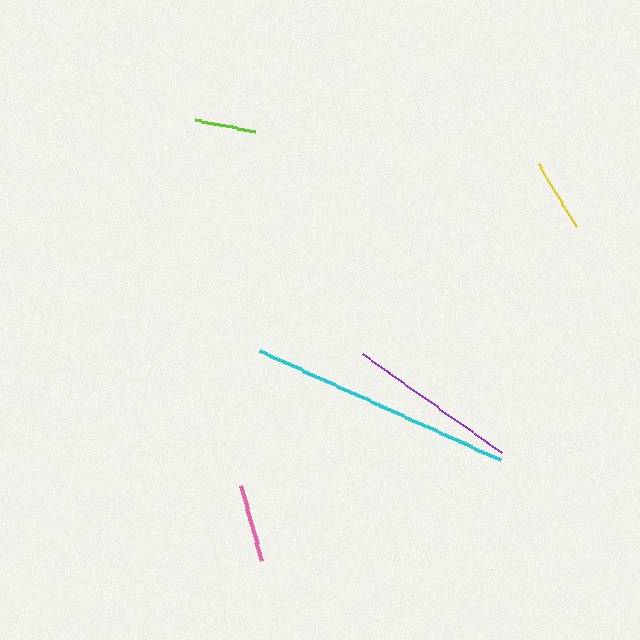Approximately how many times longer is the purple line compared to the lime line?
The purple line is approximately 2.8 times the length of the lime line.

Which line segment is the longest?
The cyan line is the longest at approximately 264 pixels.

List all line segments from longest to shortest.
From longest to shortest: cyan, purple, pink, yellow, lime.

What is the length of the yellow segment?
The yellow segment is approximately 73 pixels long.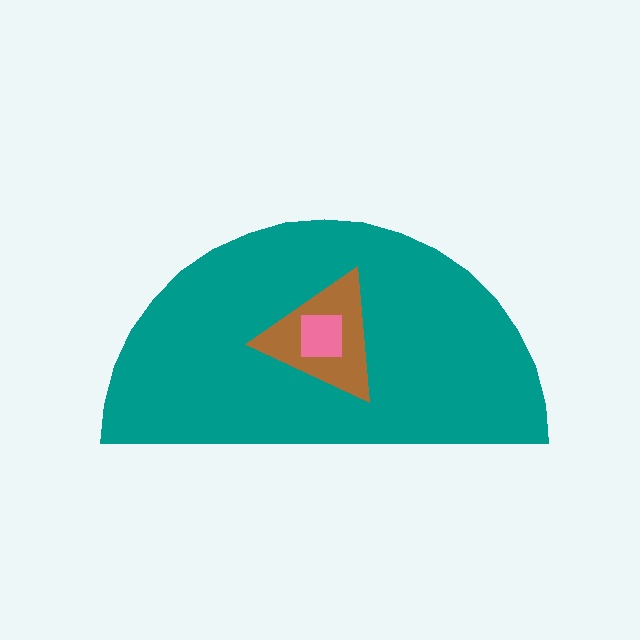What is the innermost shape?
The pink square.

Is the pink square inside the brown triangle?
Yes.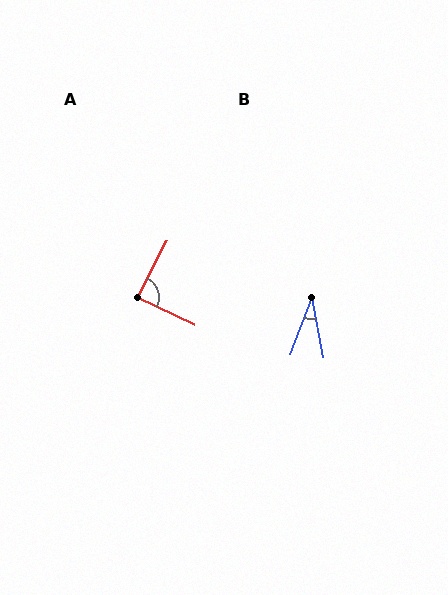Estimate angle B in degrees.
Approximately 31 degrees.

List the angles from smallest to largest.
B (31°), A (88°).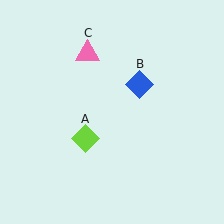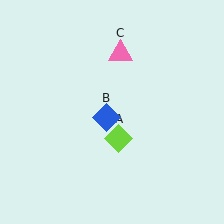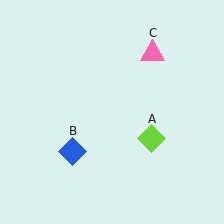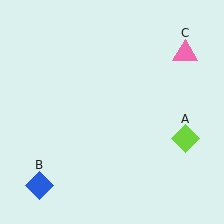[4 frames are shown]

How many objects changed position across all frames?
3 objects changed position: lime diamond (object A), blue diamond (object B), pink triangle (object C).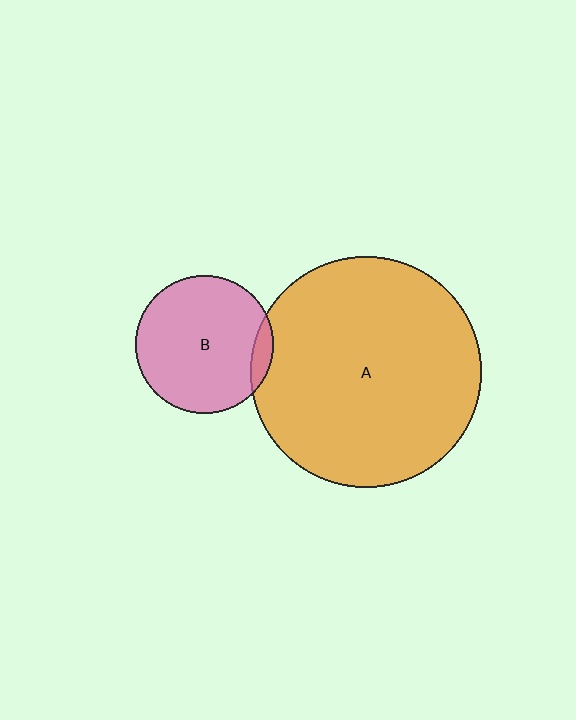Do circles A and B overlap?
Yes.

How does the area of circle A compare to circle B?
Approximately 2.8 times.